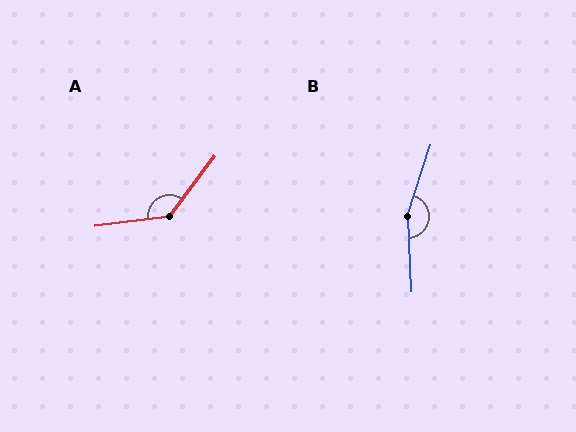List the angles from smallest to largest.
A (134°), B (159°).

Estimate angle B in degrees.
Approximately 159 degrees.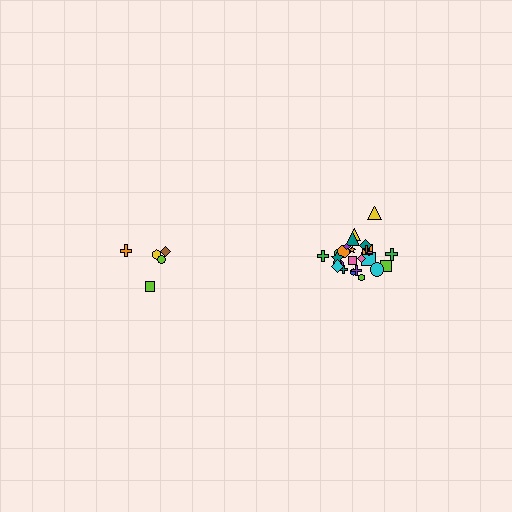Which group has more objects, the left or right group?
The right group.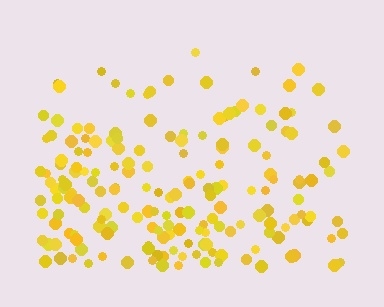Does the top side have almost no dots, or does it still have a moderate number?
Still a moderate number, just noticeably fewer than the bottom.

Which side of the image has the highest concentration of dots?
The bottom.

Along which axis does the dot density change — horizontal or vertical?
Vertical.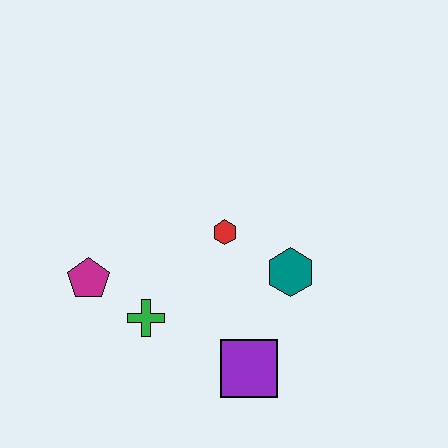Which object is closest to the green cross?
The magenta pentagon is closest to the green cross.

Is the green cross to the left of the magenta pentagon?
No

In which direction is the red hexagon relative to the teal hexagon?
The red hexagon is to the left of the teal hexagon.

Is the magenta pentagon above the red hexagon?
No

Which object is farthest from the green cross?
The teal hexagon is farthest from the green cross.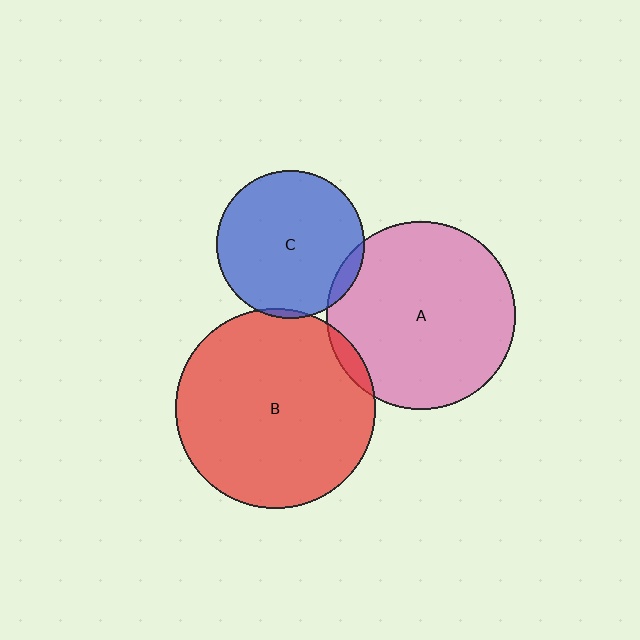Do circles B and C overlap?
Yes.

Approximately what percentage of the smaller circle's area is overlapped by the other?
Approximately 5%.